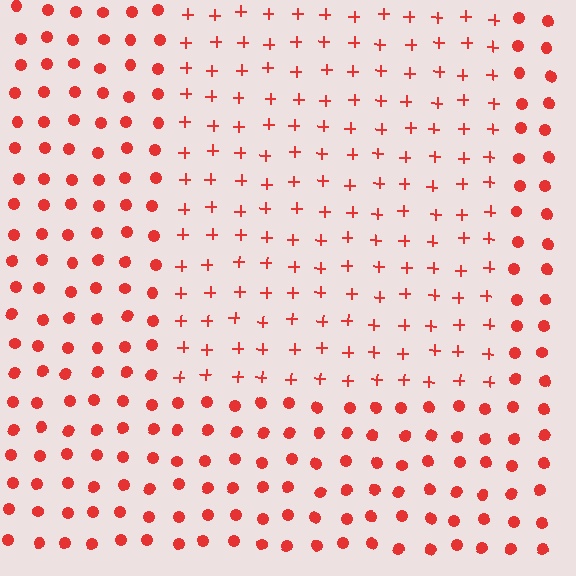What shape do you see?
I see a rectangle.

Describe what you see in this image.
The image is filled with small red elements arranged in a uniform grid. A rectangle-shaped region contains plus signs, while the surrounding area contains circles. The boundary is defined purely by the change in element shape.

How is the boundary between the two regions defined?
The boundary is defined by a change in element shape: plus signs inside vs. circles outside. All elements share the same color and spacing.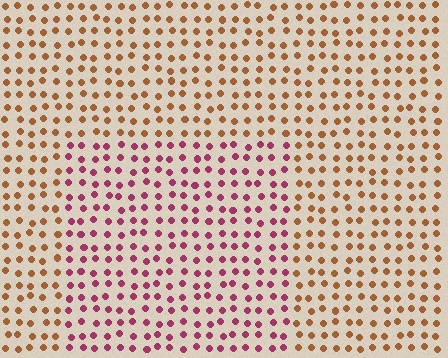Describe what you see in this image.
The image is filled with small brown elements in a uniform arrangement. A rectangle-shaped region is visible where the elements are tinted to a slightly different hue, forming a subtle color boundary.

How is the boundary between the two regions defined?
The boundary is defined purely by a slight shift in hue (about 52 degrees). Spacing, size, and orientation are identical on both sides.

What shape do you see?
I see a rectangle.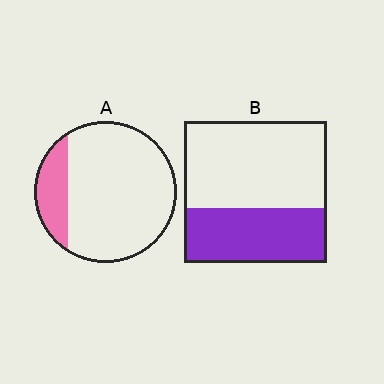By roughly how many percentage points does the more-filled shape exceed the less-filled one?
By roughly 20 percentage points (B over A).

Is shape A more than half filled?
No.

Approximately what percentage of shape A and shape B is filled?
A is approximately 20% and B is approximately 40%.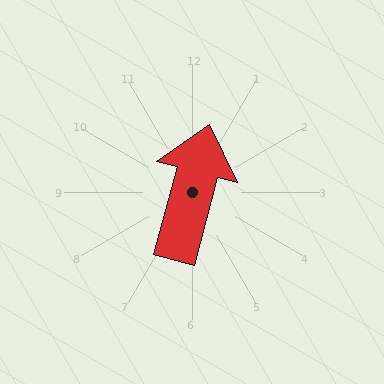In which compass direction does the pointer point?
North.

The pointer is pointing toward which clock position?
Roughly 12 o'clock.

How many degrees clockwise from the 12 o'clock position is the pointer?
Approximately 15 degrees.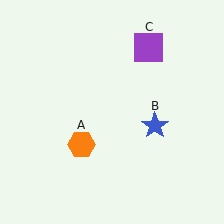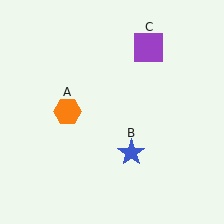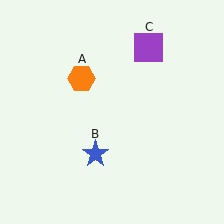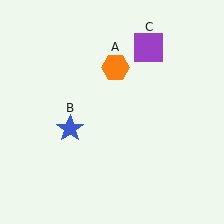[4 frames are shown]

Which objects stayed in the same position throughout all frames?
Purple square (object C) remained stationary.